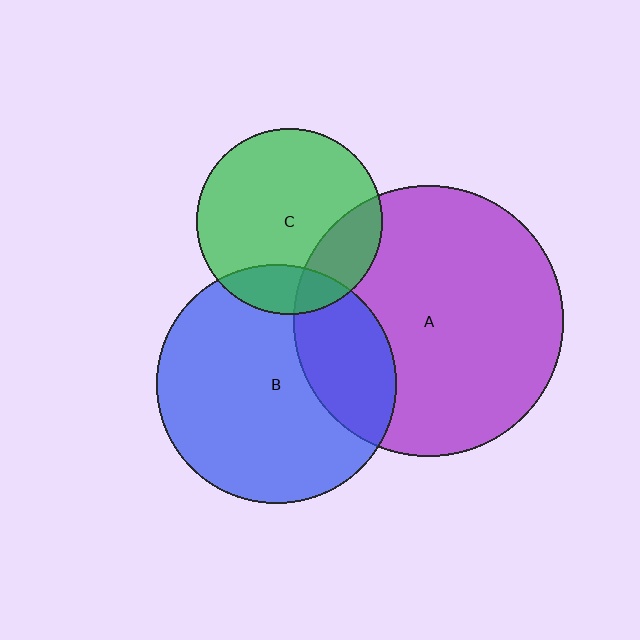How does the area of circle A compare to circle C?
Approximately 2.1 times.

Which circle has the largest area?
Circle A (purple).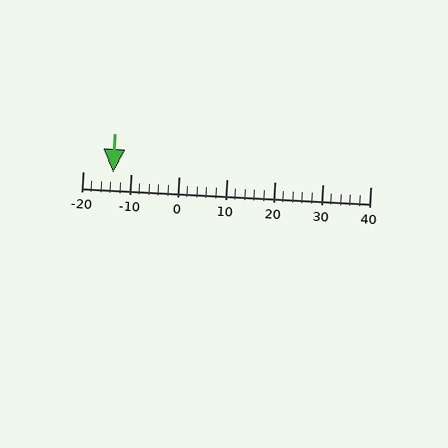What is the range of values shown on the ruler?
The ruler shows values from -20 to 40.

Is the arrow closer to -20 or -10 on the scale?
The arrow is closer to -10.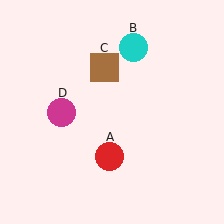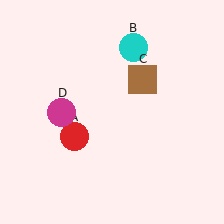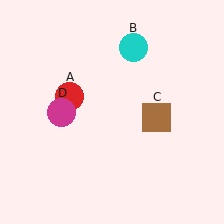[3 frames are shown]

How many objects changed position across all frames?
2 objects changed position: red circle (object A), brown square (object C).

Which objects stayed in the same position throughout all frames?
Cyan circle (object B) and magenta circle (object D) remained stationary.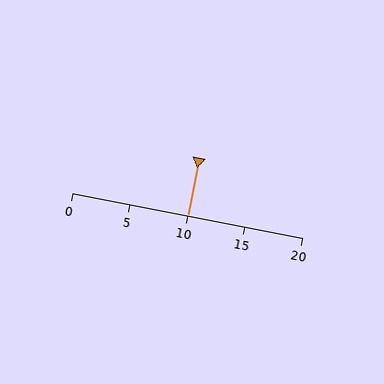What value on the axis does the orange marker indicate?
The marker indicates approximately 10.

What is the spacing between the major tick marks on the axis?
The major ticks are spaced 5 apart.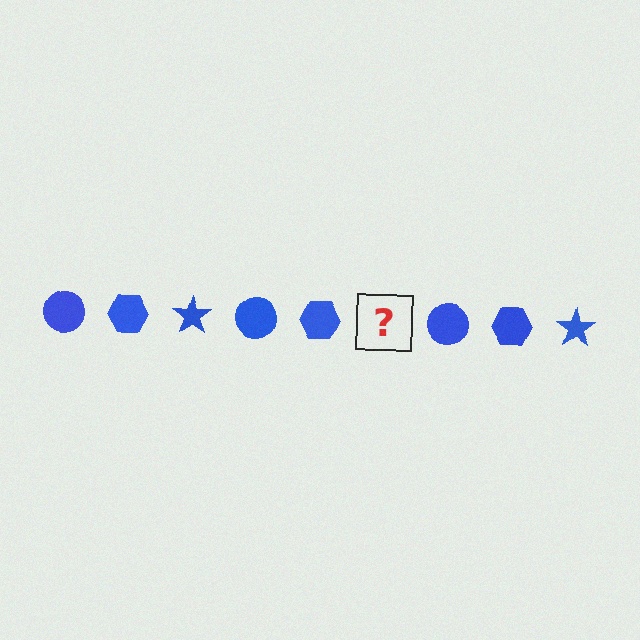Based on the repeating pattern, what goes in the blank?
The blank should be a blue star.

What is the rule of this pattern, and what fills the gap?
The rule is that the pattern cycles through circle, hexagon, star shapes in blue. The gap should be filled with a blue star.